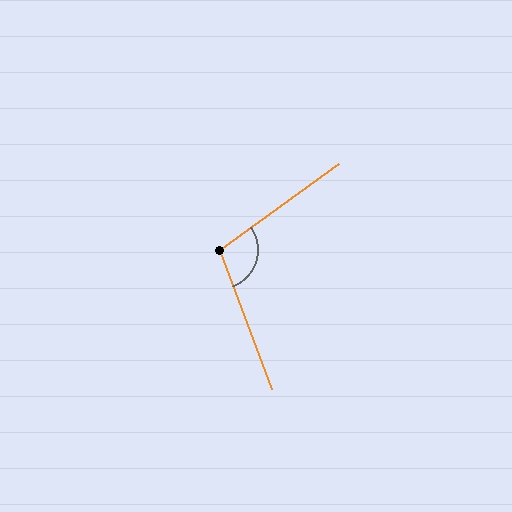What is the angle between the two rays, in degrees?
Approximately 105 degrees.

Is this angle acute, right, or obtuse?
It is obtuse.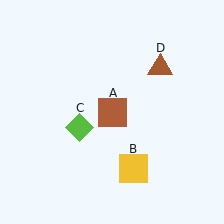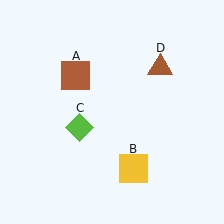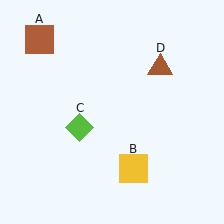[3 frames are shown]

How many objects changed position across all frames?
1 object changed position: brown square (object A).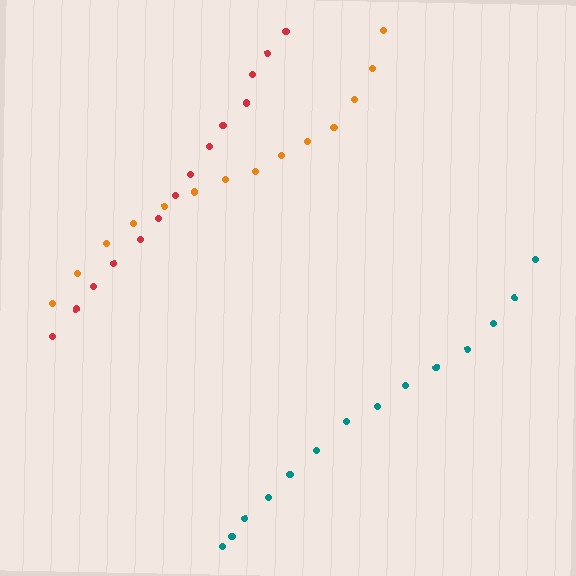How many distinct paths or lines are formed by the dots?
There are 3 distinct paths.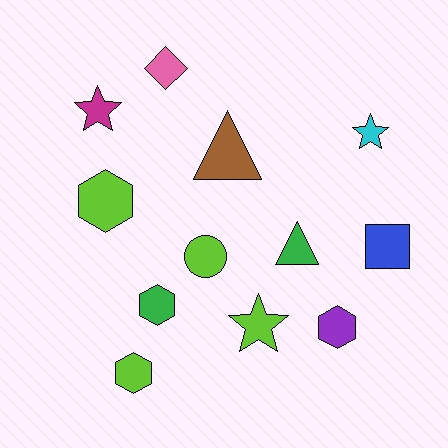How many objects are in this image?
There are 12 objects.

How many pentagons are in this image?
There are no pentagons.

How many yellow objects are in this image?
There are no yellow objects.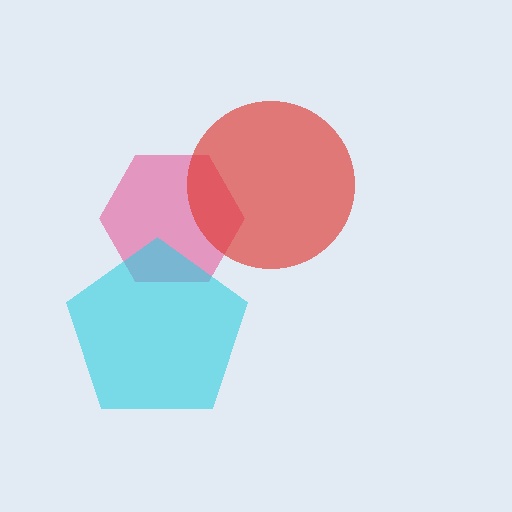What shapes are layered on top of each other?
The layered shapes are: a pink hexagon, a cyan pentagon, a red circle.